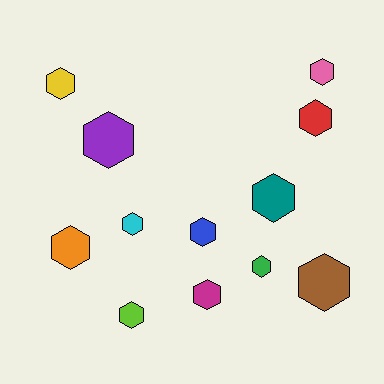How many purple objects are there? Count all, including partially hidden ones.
There is 1 purple object.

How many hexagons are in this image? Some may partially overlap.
There are 12 hexagons.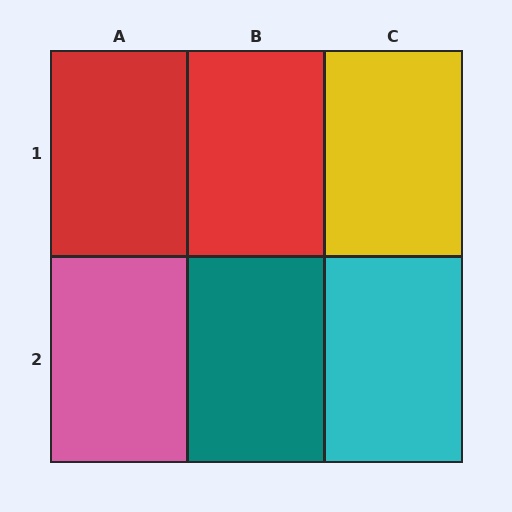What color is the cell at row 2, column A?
Pink.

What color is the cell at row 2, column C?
Cyan.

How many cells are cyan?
1 cell is cyan.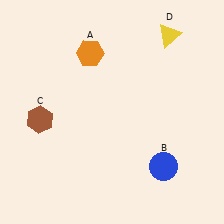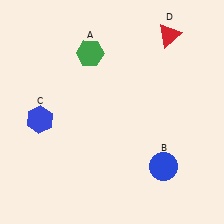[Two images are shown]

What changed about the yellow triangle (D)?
In Image 1, D is yellow. In Image 2, it changed to red.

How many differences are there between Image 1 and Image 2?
There are 3 differences between the two images.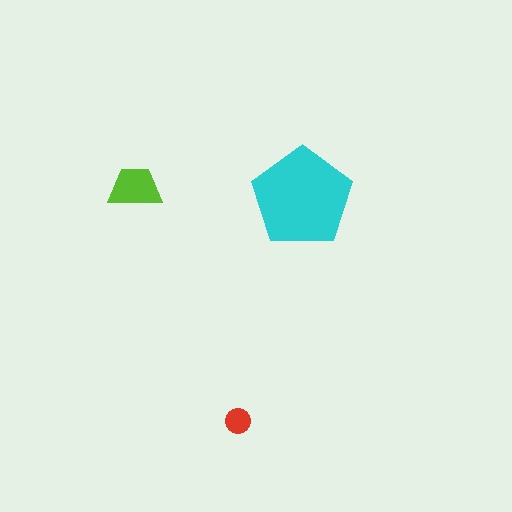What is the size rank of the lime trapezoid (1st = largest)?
2nd.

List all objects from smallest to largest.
The red circle, the lime trapezoid, the cyan pentagon.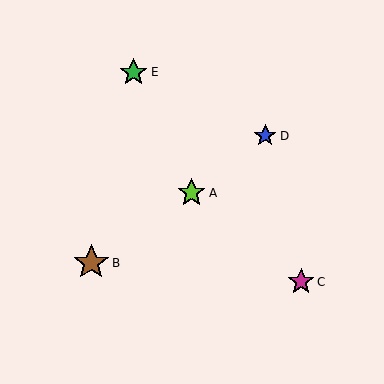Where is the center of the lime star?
The center of the lime star is at (192, 193).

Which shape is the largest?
The brown star (labeled B) is the largest.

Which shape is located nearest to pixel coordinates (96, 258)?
The brown star (labeled B) at (91, 263) is nearest to that location.